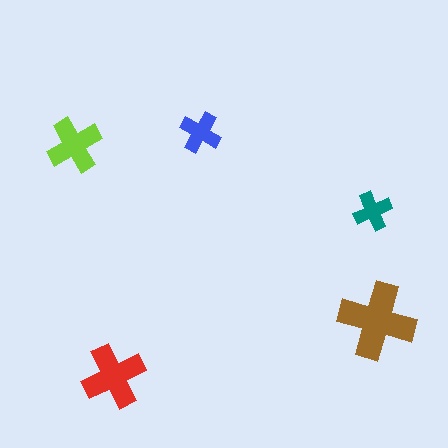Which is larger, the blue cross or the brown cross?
The brown one.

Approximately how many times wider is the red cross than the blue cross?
About 1.5 times wider.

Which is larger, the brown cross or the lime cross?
The brown one.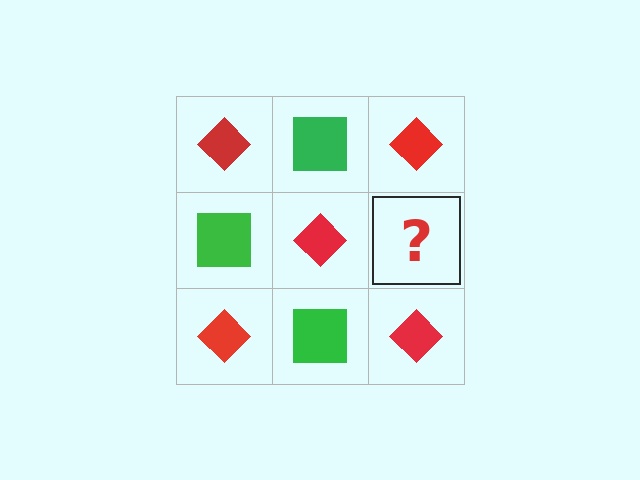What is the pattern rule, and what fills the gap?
The rule is that it alternates red diamond and green square in a checkerboard pattern. The gap should be filled with a green square.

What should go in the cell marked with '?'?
The missing cell should contain a green square.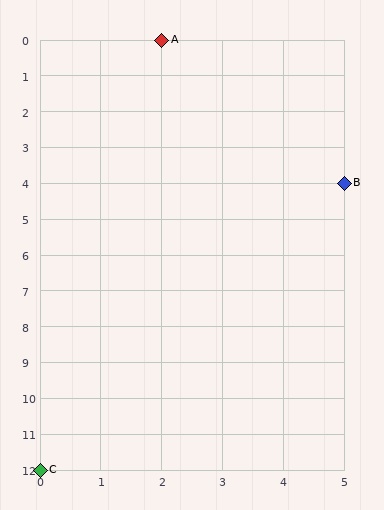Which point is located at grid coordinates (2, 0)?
Point A is at (2, 0).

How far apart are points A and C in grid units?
Points A and C are 2 columns and 12 rows apart (about 12.2 grid units diagonally).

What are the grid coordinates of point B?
Point B is at grid coordinates (5, 4).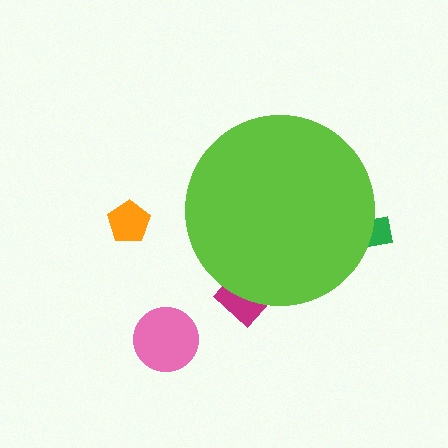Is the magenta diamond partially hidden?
Yes, the magenta diamond is partially hidden behind the lime circle.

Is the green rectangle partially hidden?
Yes, the green rectangle is partially hidden behind the lime circle.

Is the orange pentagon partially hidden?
No, the orange pentagon is fully visible.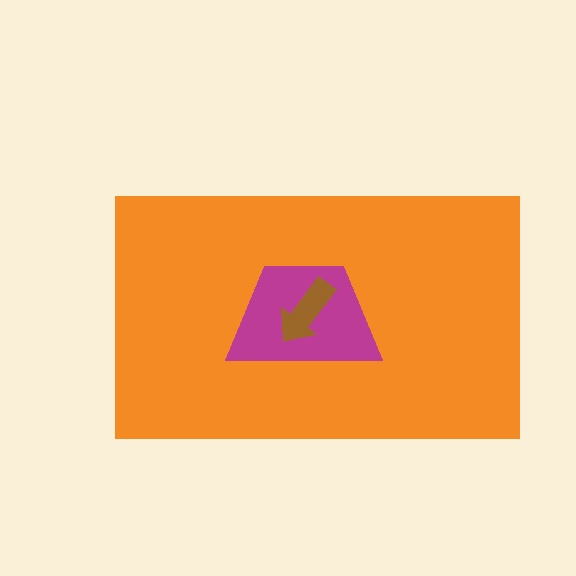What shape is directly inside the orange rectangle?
The magenta trapezoid.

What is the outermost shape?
The orange rectangle.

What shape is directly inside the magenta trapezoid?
The brown arrow.